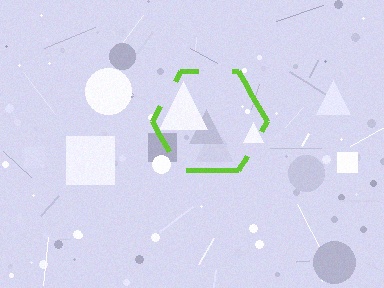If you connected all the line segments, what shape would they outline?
They would outline a hexagon.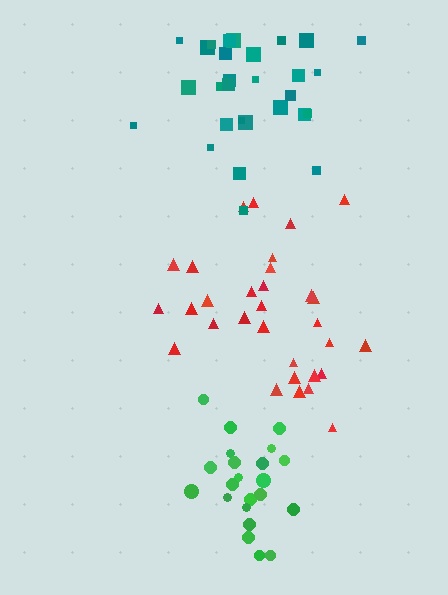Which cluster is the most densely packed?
Green.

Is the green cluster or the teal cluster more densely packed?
Green.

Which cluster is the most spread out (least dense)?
Teal.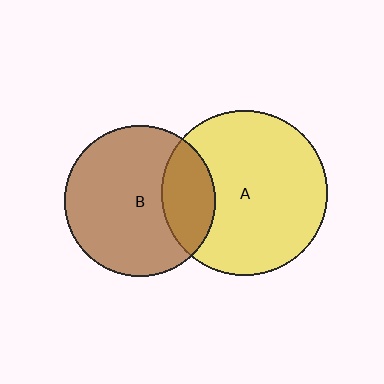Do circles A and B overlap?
Yes.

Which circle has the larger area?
Circle A (yellow).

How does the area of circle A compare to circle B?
Approximately 1.2 times.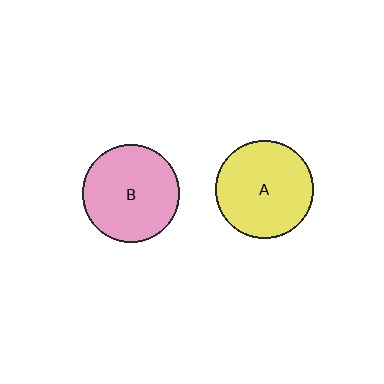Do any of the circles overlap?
No, none of the circles overlap.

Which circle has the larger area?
Circle B (pink).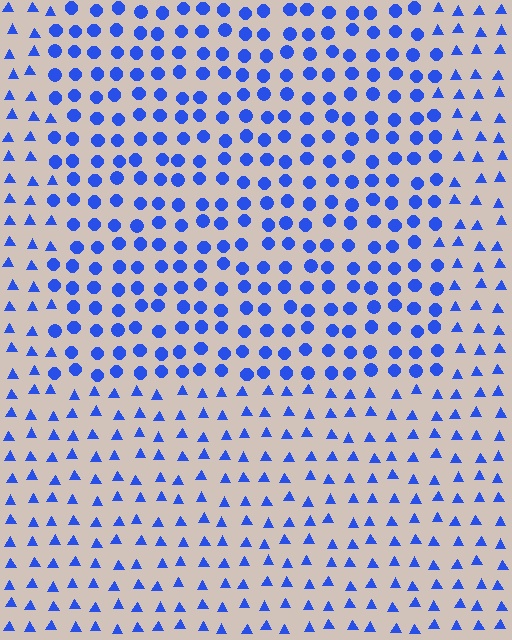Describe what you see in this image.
The image is filled with small blue elements arranged in a uniform grid. A rectangle-shaped region contains circles, while the surrounding area contains triangles. The boundary is defined purely by the change in element shape.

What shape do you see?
I see a rectangle.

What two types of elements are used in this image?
The image uses circles inside the rectangle region and triangles outside it.